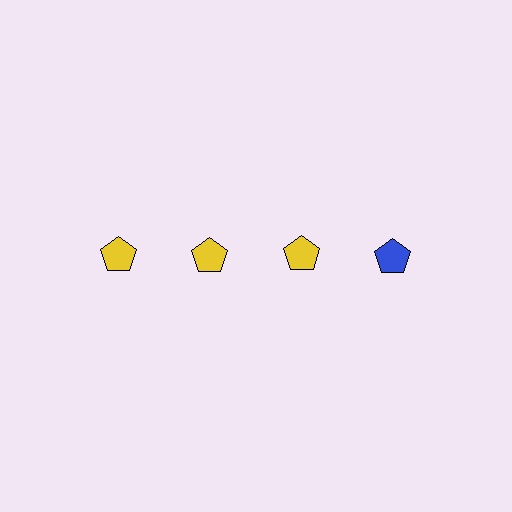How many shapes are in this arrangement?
There are 4 shapes arranged in a grid pattern.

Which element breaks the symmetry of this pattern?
The blue pentagon in the top row, second from right column breaks the symmetry. All other shapes are yellow pentagons.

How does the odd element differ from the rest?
It has a different color: blue instead of yellow.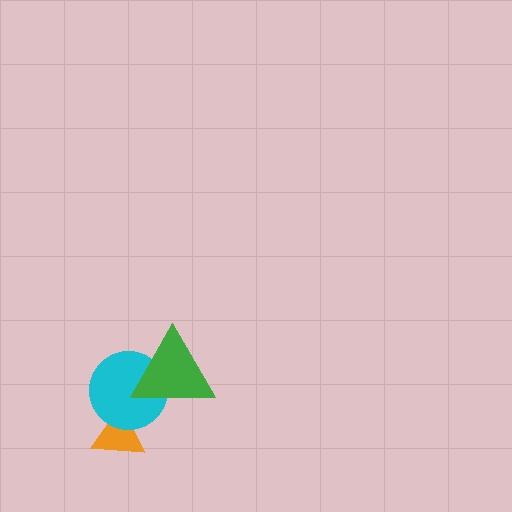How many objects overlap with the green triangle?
1 object overlaps with the green triangle.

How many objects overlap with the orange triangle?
1 object overlaps with the orange triangle.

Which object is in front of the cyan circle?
The green triangle is in front of the cyan circle.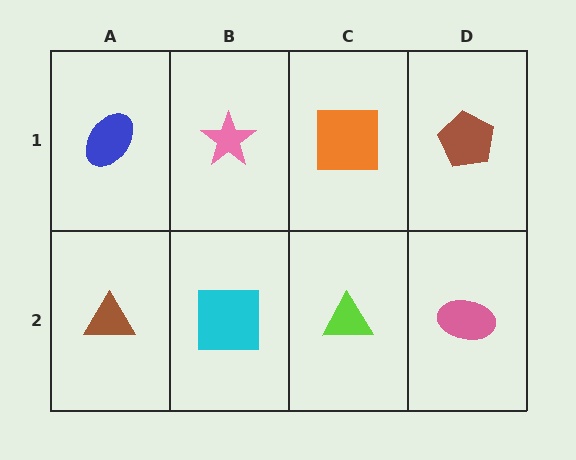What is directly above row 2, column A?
A blue ellipse.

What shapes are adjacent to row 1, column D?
A pink ellipse (row 2, column D), an orange square (row 1, column C).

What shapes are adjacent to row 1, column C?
A lime triangle (row 2, column C), a pink star (row 1, column B), a brown pentagon (row 1, column D).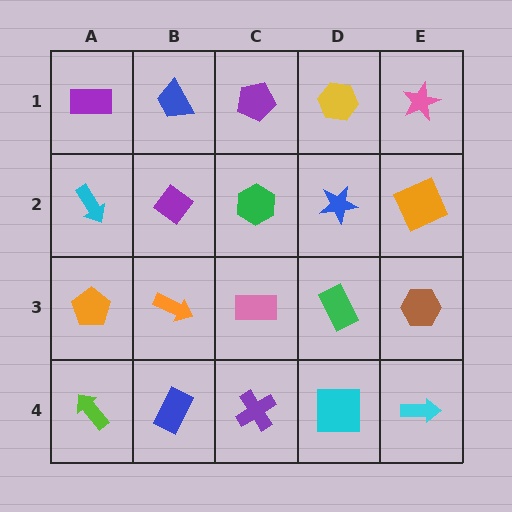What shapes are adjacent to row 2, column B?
A blue trapezoid (row 1, column B), an orange arrow (row 3, column B), a cyan arrow (row 2, column A), a green hexagon (row 2, column C).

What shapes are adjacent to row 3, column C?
A green hexagon (row 2, column C), a purple cross (row 4, column C), an orange arrow (row 3, column B), a green rectangle (row 3, column D).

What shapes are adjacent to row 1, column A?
A cyan arrow (row 2, column A), a blue trapezoid (row 1, column B).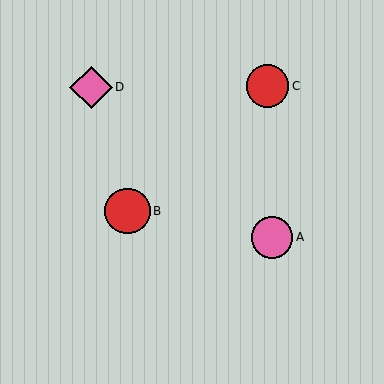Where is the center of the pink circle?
The center of the pink circle is at (272, 237).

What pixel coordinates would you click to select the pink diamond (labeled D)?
Click at (91, 87) to select the pink diamond D.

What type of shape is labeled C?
Shape C is a red circle.